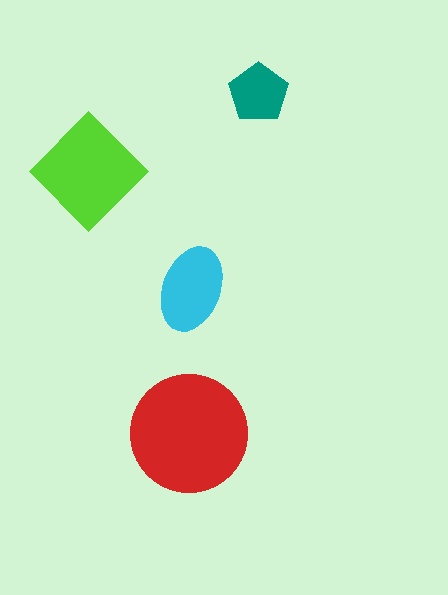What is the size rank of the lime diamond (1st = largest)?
2nd.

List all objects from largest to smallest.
The red circle, the lime diamond, the cyan ellipse, the teal pentagon.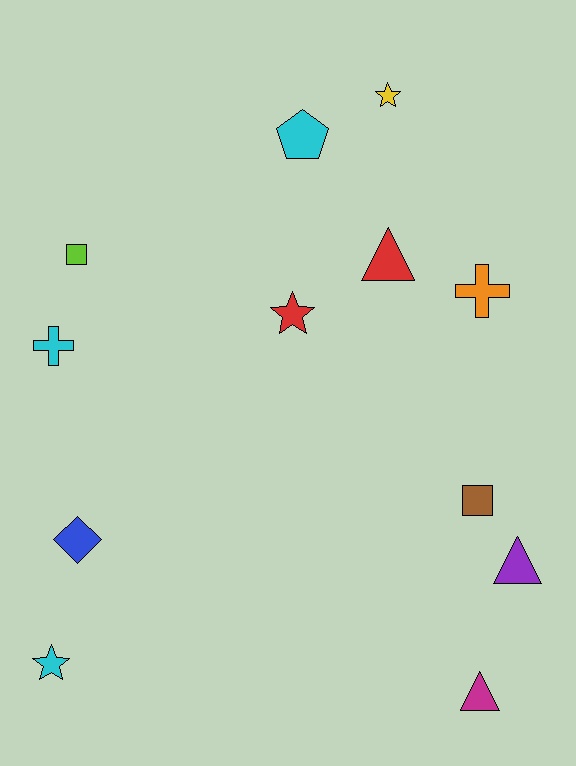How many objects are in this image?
There are 12 objects.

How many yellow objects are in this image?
There is 1 yellow object.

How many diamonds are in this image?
There is 1 diamond.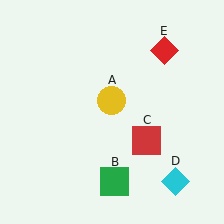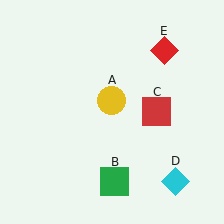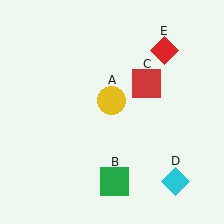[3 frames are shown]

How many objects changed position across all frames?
1 object changed position: red square (object C).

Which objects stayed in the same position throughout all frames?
Yellow circle (object A) and green square (object B) and cyan diamond (object D) and red diamond (object E) remained stationary.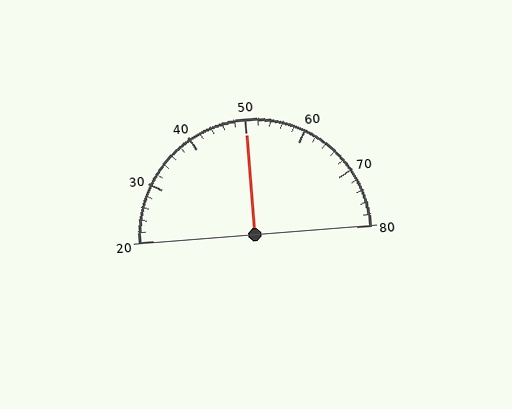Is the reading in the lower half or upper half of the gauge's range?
The reading is in the upper half of the range (20 to 80).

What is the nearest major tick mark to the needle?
The nearest major tick mark is 50.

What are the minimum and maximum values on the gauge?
The gauge ranges from 20 to 80.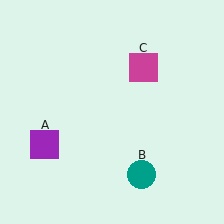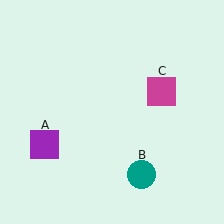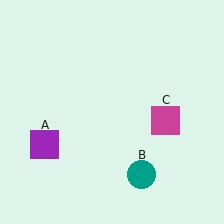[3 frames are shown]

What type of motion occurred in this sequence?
The magenta square (object C) rotated clockwise around the center of the scene.